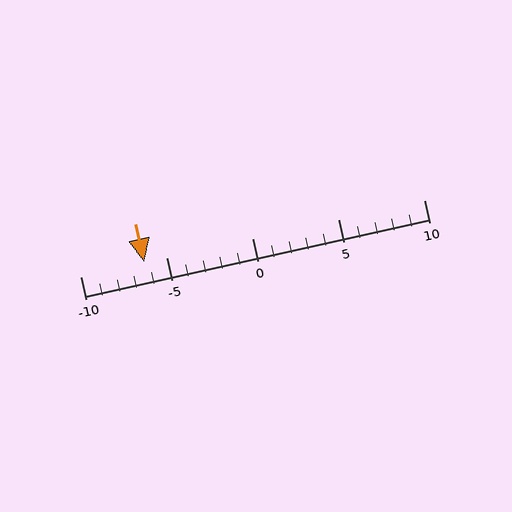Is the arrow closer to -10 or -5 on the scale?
The arrow is closer to -5.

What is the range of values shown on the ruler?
The ruler shows values from -10 to 10.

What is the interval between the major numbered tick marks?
The major tick marks are spaced 5 units apart.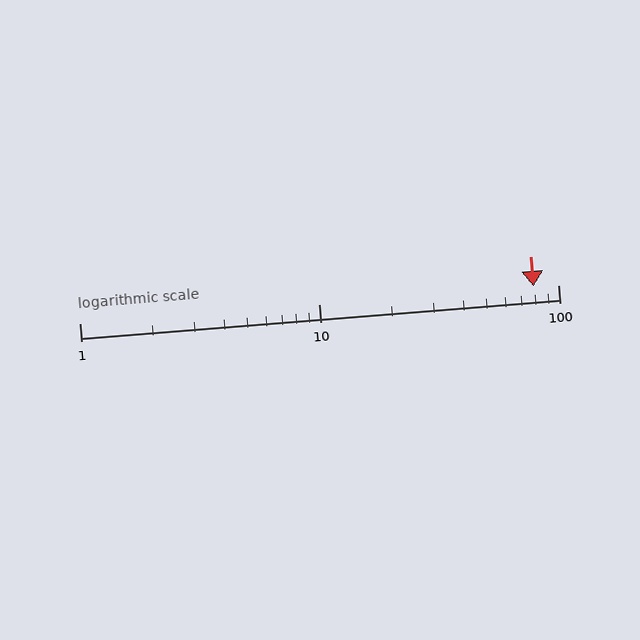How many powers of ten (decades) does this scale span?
The scale spans 2 decades, from 1 to 100.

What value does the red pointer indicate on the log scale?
The pointer indicates approximately 79.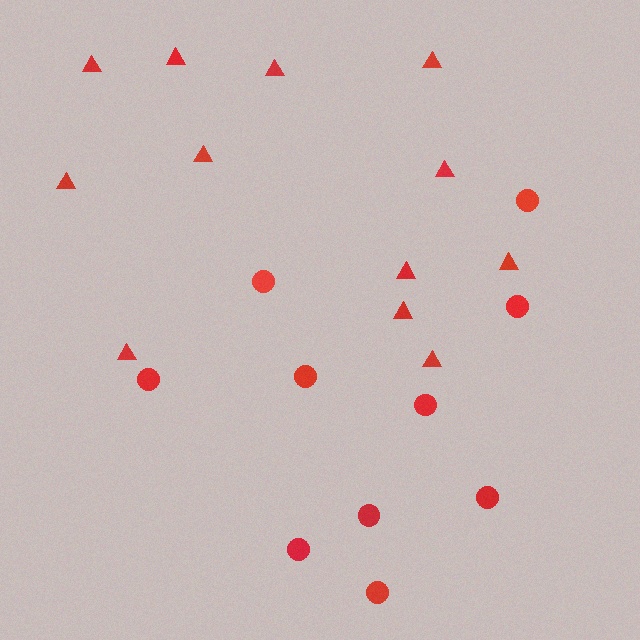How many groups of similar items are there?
There are 2 groups: one group of triangles (12) and one group of circles (10).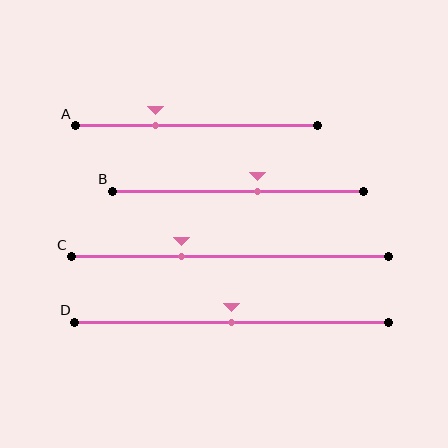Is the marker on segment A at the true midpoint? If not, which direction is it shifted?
No, the marker on segment A is shifted to the left by about 17% of the segment length.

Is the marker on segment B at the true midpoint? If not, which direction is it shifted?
No, the marker on segment B is shifted to the right by about 8% of the segment length.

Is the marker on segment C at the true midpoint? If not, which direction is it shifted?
No, the marker on segment C is shifted to the left by about 15% of the segment length.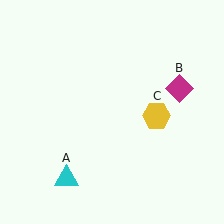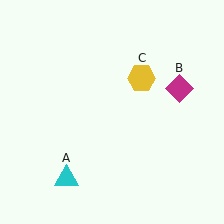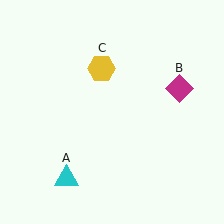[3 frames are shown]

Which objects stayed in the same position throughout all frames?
Cyan triangle (object A) and magenta diamond (object B) remained stationary.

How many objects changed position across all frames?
1 object changed position: yellow hexagon (object C).